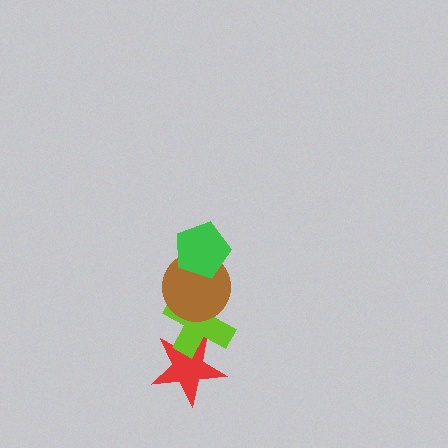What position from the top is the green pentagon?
The green pentagon is 1st from the top.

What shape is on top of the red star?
The lime cross is on top of the red star.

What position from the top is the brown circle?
The brown circle is 2nd from the top.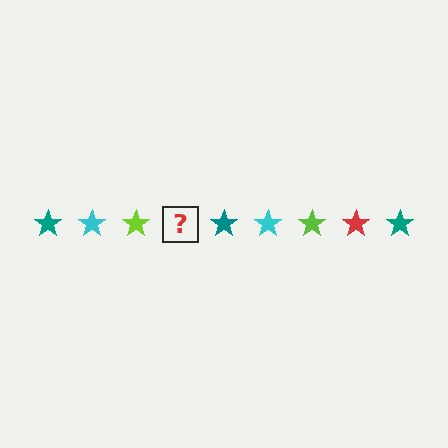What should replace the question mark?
The question mark should be replaced with a red star.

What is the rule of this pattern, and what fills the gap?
The rule is that the pattern cycles through teal, cyan, lime, red stars. The gap should be filled with a red star.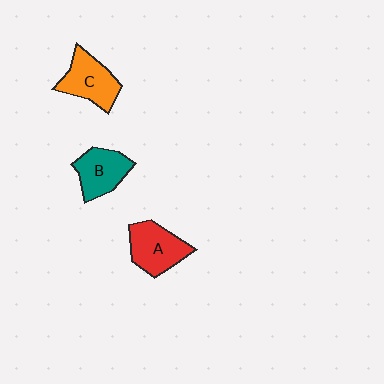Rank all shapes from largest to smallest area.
From largest to smallest: A (red), C (orange), B (teal).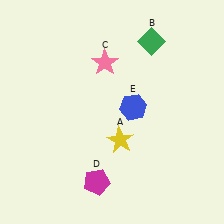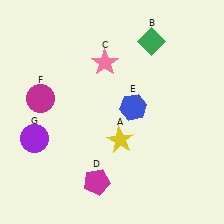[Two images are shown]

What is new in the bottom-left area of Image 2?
A purple circle (G) was added in the bottom-left area of Image 2.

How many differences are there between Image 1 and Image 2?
There are 2 differences between the two images.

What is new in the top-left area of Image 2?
A magenta circle (F) was added in the top-left area of Image 2.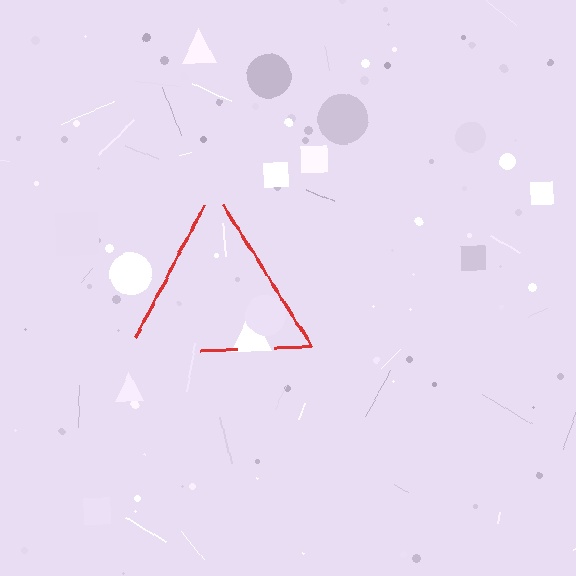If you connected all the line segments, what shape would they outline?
They would outline a triangle.